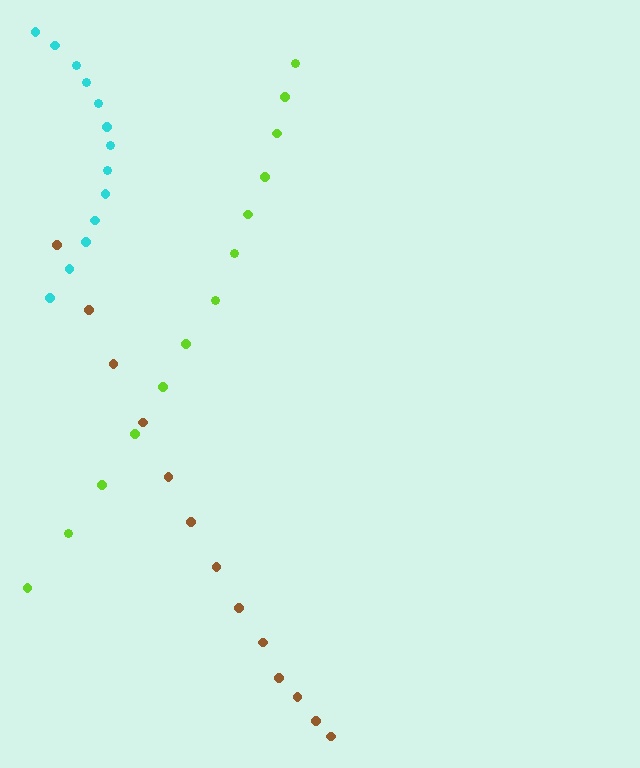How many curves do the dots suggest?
There are 3 distinct paths.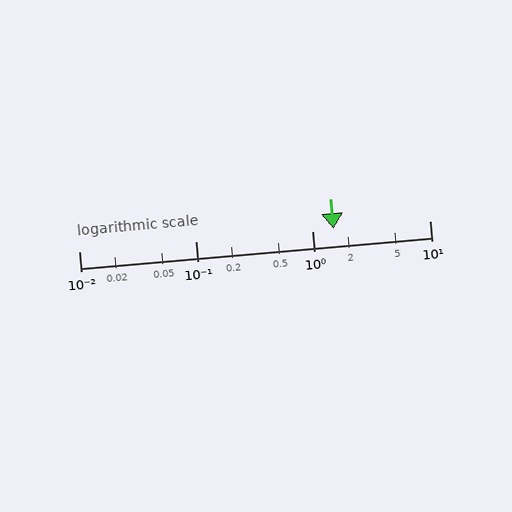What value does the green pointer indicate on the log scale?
The pointer indicates approximately 1.5.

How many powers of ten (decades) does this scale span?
The scale spans 3 decades, from 0.01 to 10.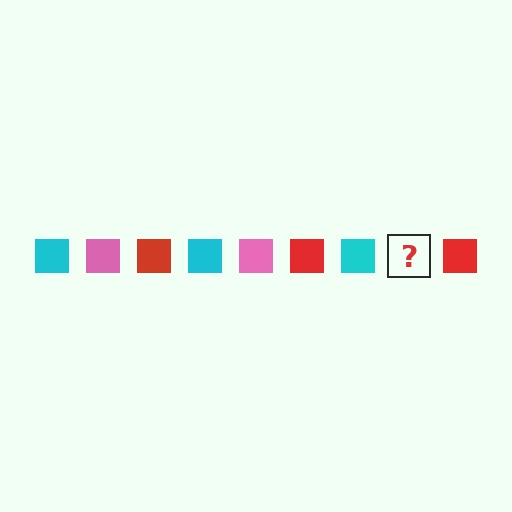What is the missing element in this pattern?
The missing element is a pink square.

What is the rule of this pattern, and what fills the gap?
The rule is that the pattern cycles through cyan, pink, red squares. The gap should be filled with a pink square.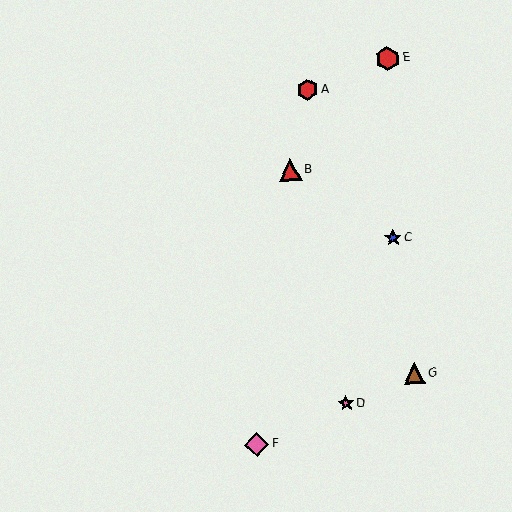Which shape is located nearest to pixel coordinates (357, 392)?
The pink star (labeled D) at (346, 404) is nearest to that location.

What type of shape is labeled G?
Shape G is a brown triangle.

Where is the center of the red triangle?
The center of the red triangle is at (290, 170).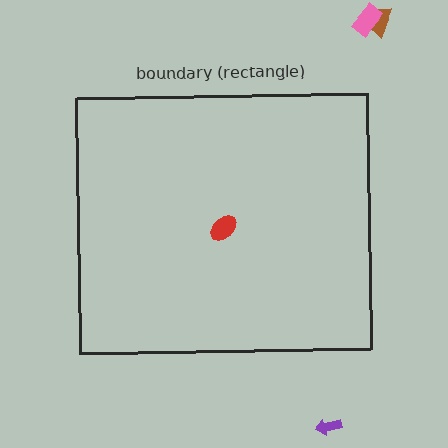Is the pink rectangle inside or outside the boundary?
Outside.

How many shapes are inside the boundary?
1 inside, 3 outside.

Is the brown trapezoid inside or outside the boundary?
Outside.